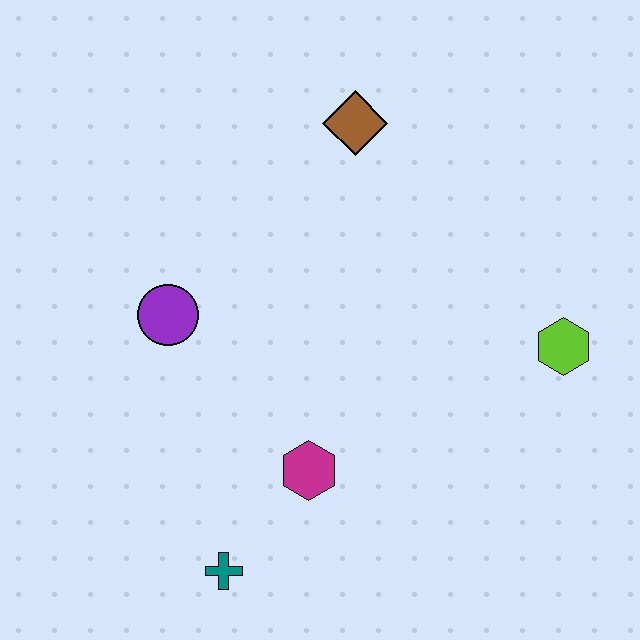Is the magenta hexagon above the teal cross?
Yes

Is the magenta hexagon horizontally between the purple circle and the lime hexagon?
Yes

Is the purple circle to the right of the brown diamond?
No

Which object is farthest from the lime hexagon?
The teal cross is farthest from the lime hexagon.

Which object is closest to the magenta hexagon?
The teal cross is closest to the magenta hexagon.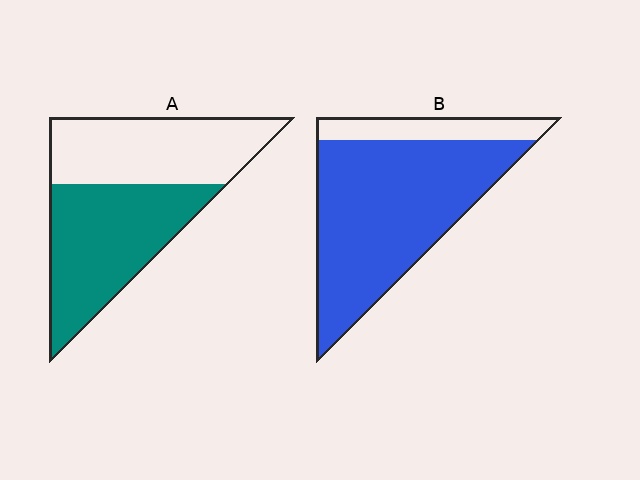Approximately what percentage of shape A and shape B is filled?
A is approximately 55% and B is approximately 80%.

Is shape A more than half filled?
Roughly half.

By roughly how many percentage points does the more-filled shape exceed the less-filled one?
By roughly 30 percentage points (B over A).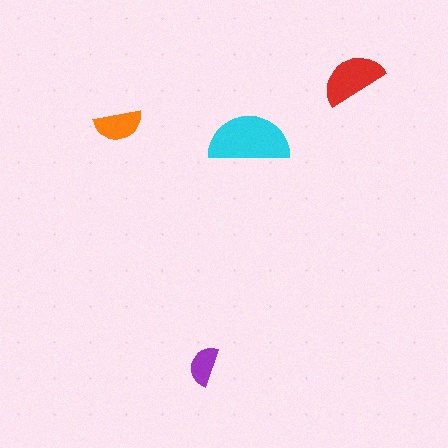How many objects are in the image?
There are 4 objects in the image.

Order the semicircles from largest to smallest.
the cyan one, the red one, the orange one, the purple one.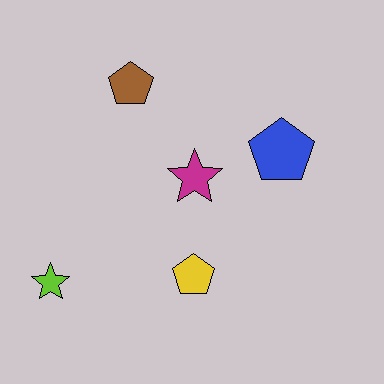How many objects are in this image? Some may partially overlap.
There are 5 objects.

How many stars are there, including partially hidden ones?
There are 2 stars.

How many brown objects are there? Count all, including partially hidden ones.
There is 1 brown object.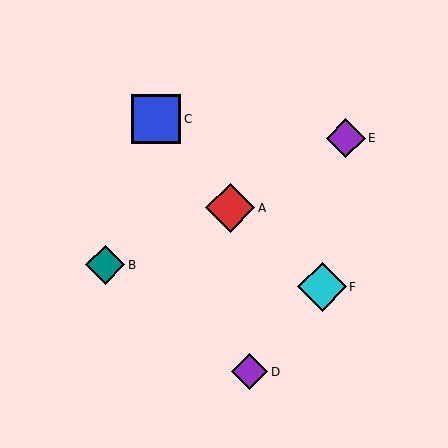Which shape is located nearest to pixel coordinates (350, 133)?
The purple diamond (labeled E) at (346, 138) is nearest to that location.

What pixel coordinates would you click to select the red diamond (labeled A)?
Click at (230, 208) to select the red diamond A.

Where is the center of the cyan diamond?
The center of the cyan diamond is at (322, 287).